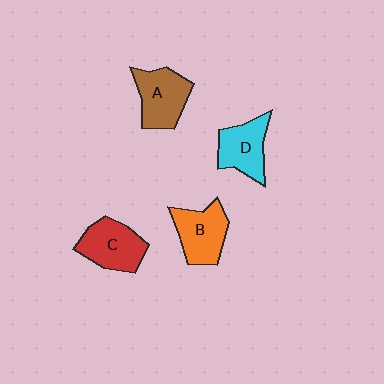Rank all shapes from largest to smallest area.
From largest to smallest: A (brown), C (red), B (orange), D (cyan).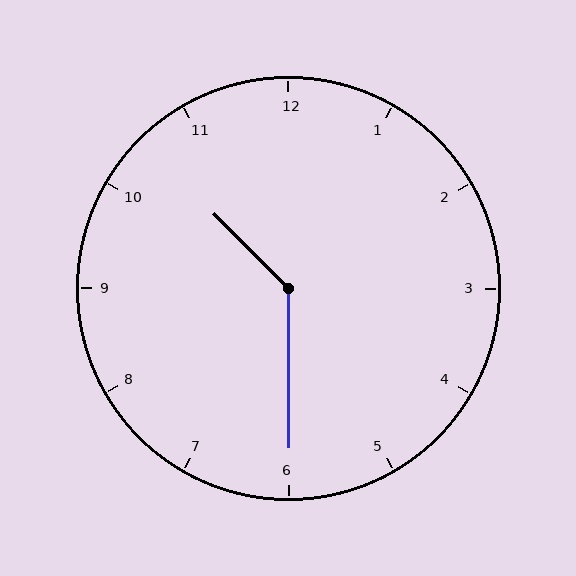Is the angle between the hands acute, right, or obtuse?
It is obtuse.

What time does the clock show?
10:30.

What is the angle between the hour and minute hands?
Approximately 135 degrees.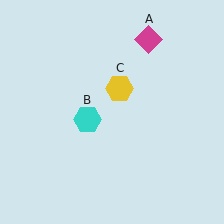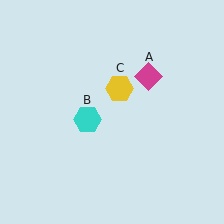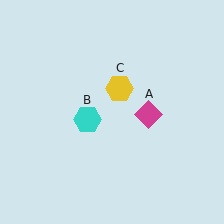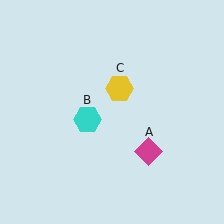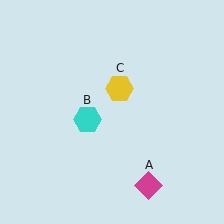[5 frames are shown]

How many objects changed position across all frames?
1 object changed position: magenta diamond (object A).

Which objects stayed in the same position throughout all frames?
Cyan hexagon (object B) and yellow hexagon (object C) remained stationary.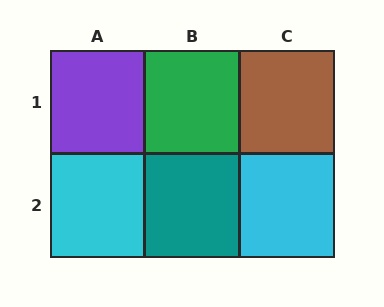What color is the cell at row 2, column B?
Teal.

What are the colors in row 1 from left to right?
Purple, green, brown.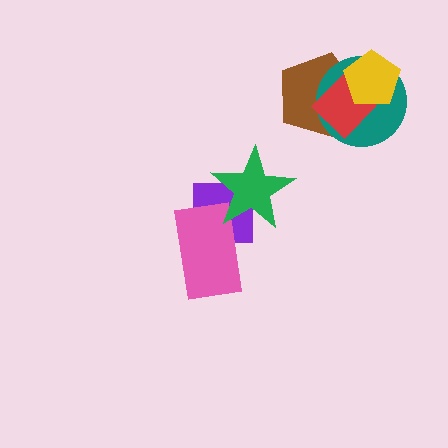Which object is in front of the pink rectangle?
The green star is in front of the pink rectangle.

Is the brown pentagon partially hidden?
Yes, it is partially covered by another shape.